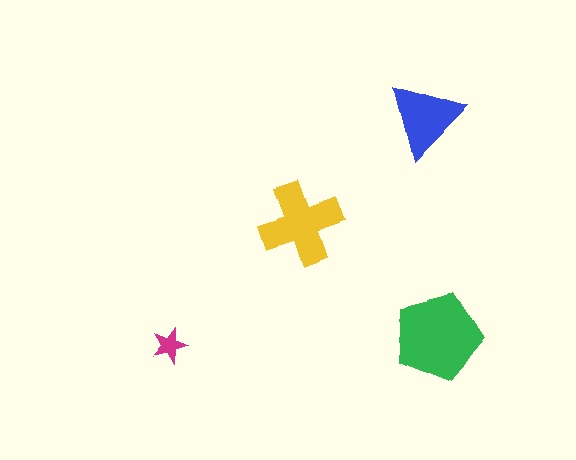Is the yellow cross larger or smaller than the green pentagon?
Smaller.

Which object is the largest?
The green pentagon.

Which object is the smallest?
The magenta star.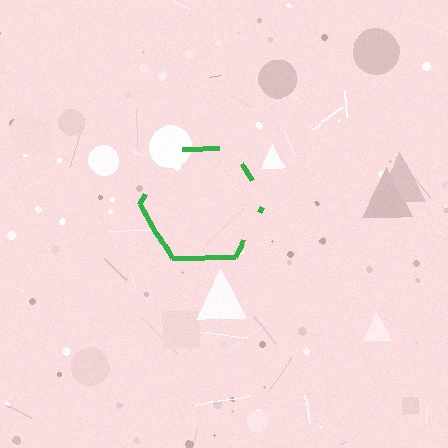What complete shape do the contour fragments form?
The contour fragments form a hexagon.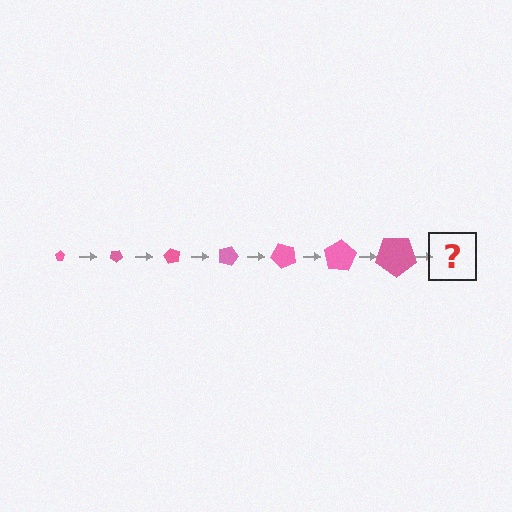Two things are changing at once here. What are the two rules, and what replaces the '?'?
The two rules are that the pentagon grows larger each step and it rotates 30 degrees each step. The '?' should be a pentagon, larger than the previous one and rotated 210 degrees from the start.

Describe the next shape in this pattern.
It should be a pentagon, larger than the previous one and rotated 210 degrees from the start.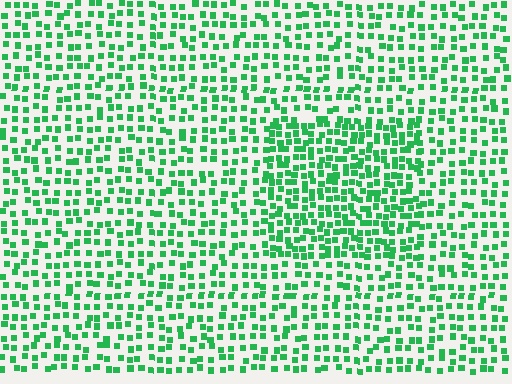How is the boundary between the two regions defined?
The boundary is defined by a change in element density (approximately 1.6x ratio). All elements are the same color, size, and shape.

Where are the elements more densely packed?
The elements are more densely packed inside the rectangle boundary.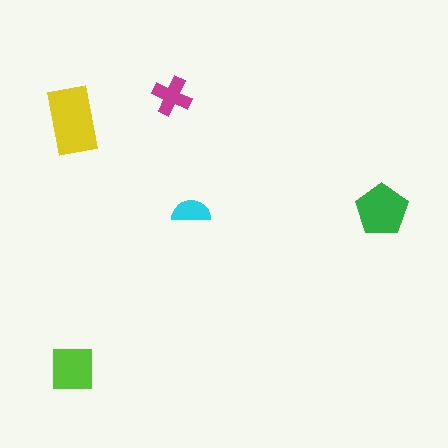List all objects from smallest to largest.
The cyan semicircle, the magenta cross, the lime square, the green pentagon, the yellow rectangle.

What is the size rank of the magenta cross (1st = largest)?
4th.